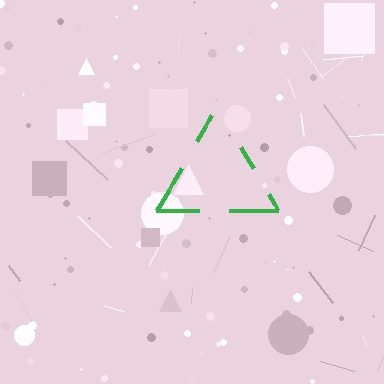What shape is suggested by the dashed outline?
The dashed outline suggests a triangle.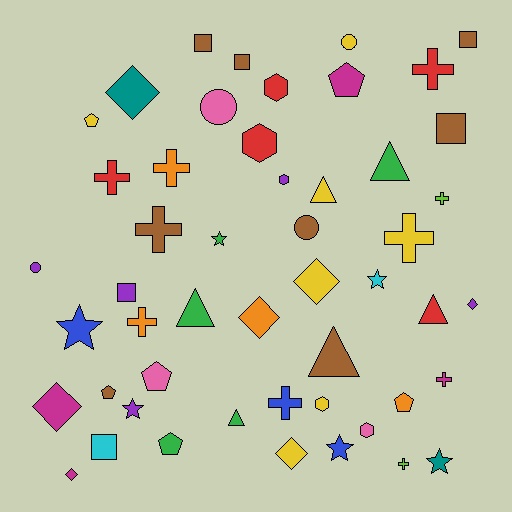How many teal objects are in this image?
There are 2 teal objects.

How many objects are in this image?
There are 50 objects.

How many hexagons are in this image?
There are 5 hexagons.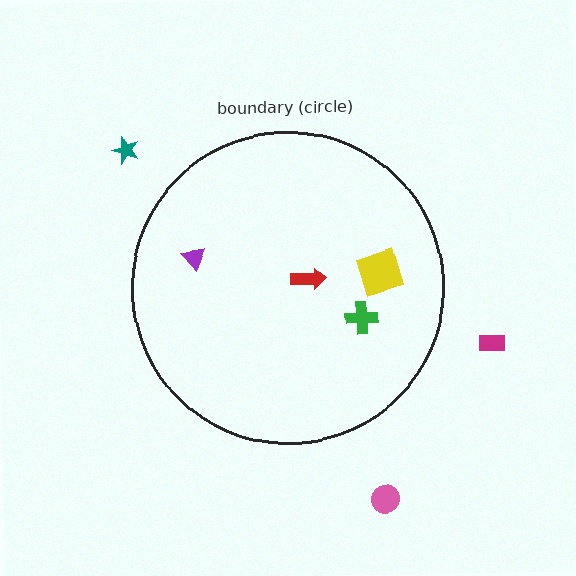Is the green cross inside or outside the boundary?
Inside.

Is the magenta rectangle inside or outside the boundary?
Outside.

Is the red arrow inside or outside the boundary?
Inside.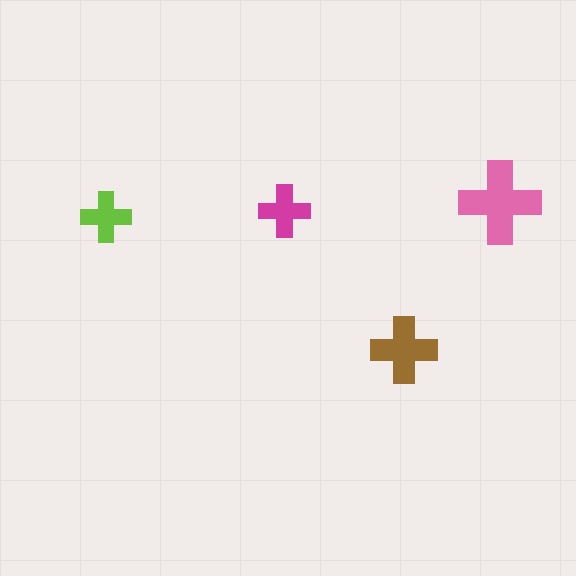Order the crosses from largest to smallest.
the pink one, the brown one, the magenta one, the lime one.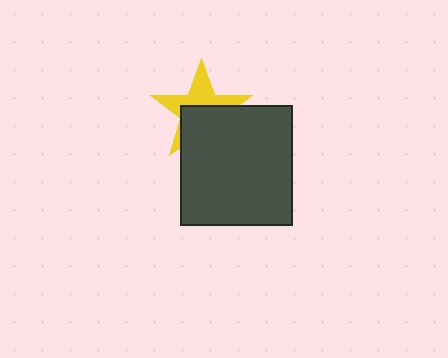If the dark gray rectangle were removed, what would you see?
You would see the complete yellow star.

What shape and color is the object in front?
The object in front is a dark gray rectangle.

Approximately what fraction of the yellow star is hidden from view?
Roughly 52% of the yellow star is hidden behind the dark gray rectangle.